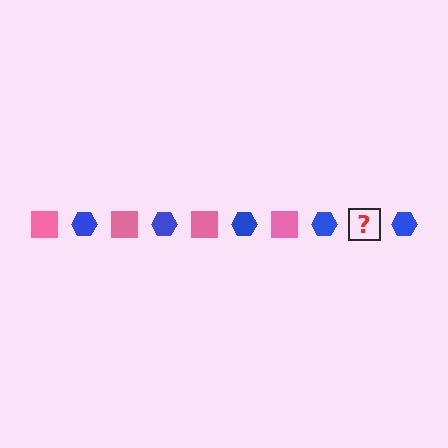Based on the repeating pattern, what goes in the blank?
The blank should be a pink square.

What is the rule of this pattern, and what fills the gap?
The rule is that the pattern alternates between pink square and blue hexagon. The gap should be filled with a pink square.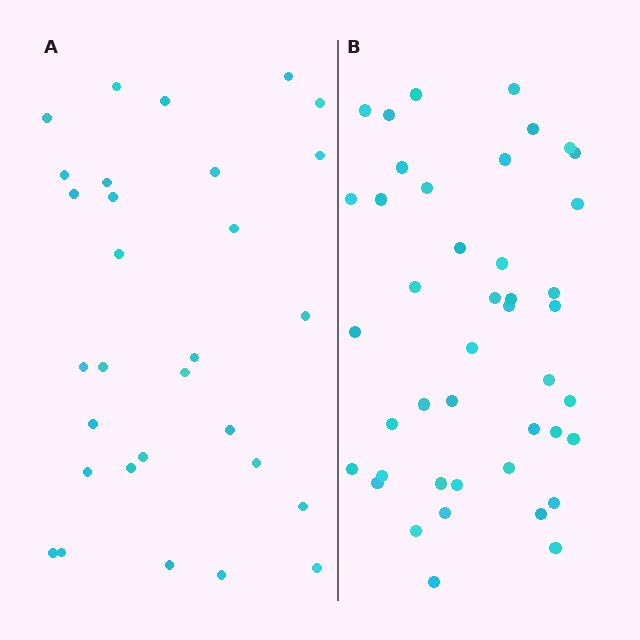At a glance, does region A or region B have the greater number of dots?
Region B (the right region) has more dots.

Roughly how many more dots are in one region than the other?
Region B has approximately 15 more dots than region A.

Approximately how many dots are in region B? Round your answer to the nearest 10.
About 40 dots. (The exact count is 43, which rounds to 40.)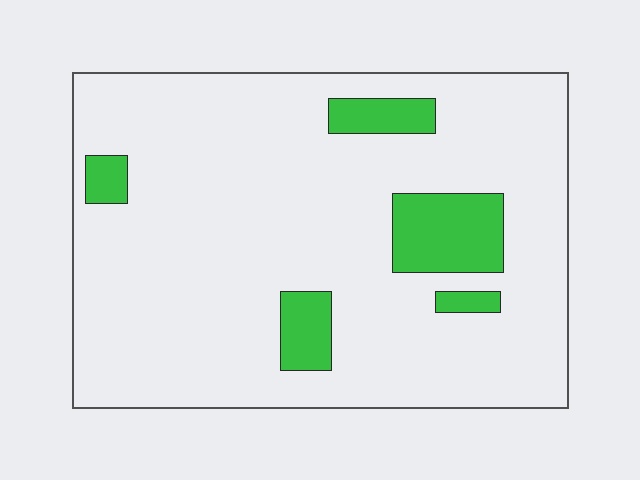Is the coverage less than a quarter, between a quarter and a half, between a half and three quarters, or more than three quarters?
Less than a quarter.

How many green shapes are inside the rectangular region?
5.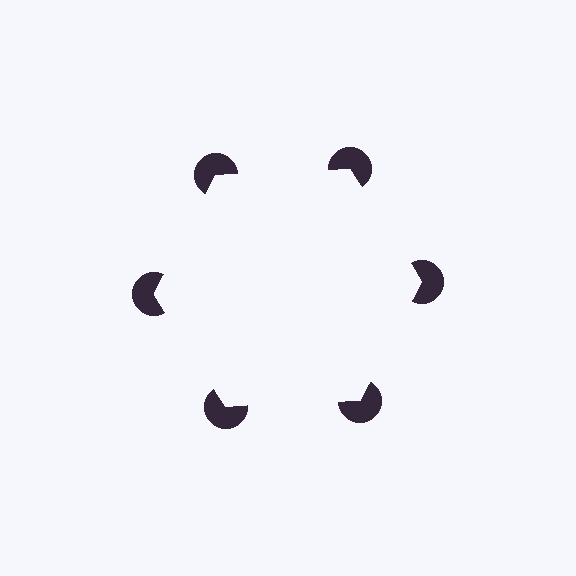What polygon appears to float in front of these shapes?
An illusory hexagon — its edges are inferred from the aligned wedge cuts in the pac-man discs, not physically drawn.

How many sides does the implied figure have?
6 sides.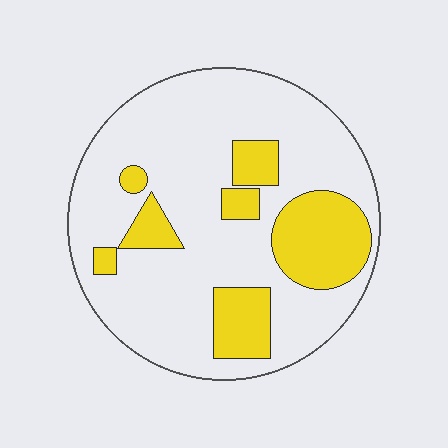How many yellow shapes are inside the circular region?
7.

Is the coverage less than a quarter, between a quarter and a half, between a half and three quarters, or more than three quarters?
Less than a quarter.